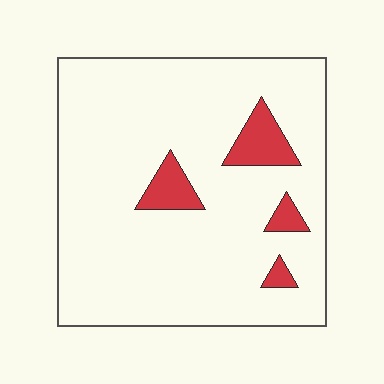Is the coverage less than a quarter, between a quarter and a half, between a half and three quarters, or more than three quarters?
Less than a quarter.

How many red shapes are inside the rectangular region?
4.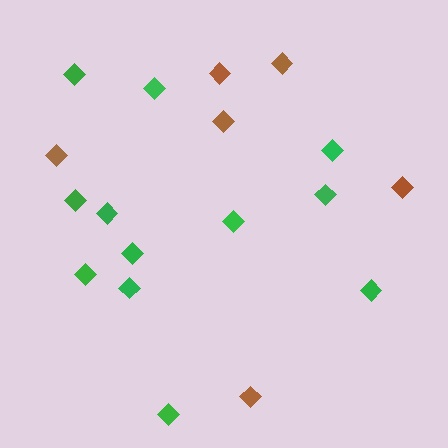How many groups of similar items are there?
There are 2 groups: one group of brown diamonds (6) and one group of green diamonds (12).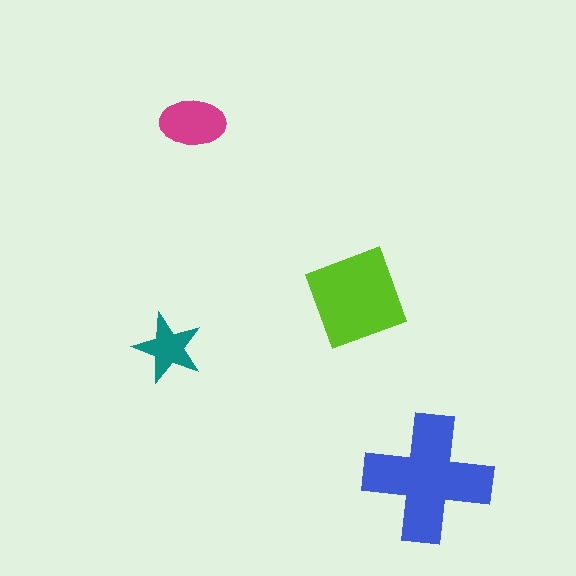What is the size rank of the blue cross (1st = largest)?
1st.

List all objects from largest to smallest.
The blue cross, the lime diamond, the magenta ellipse, the teal star.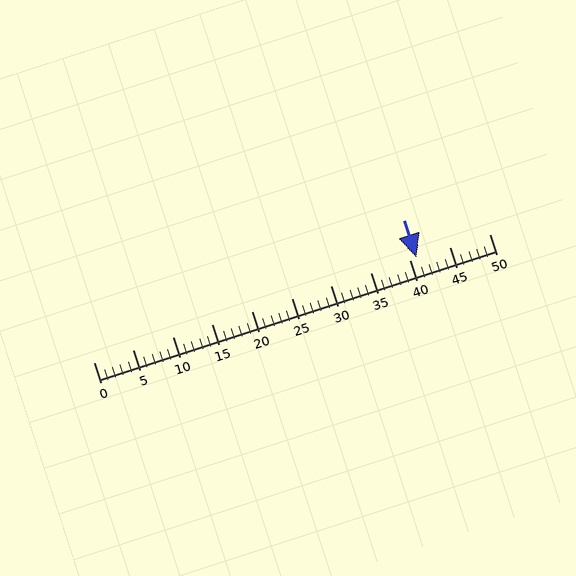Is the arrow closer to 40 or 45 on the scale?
The arrow is closer to 40.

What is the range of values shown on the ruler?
The ruler shows values from 0 to 50.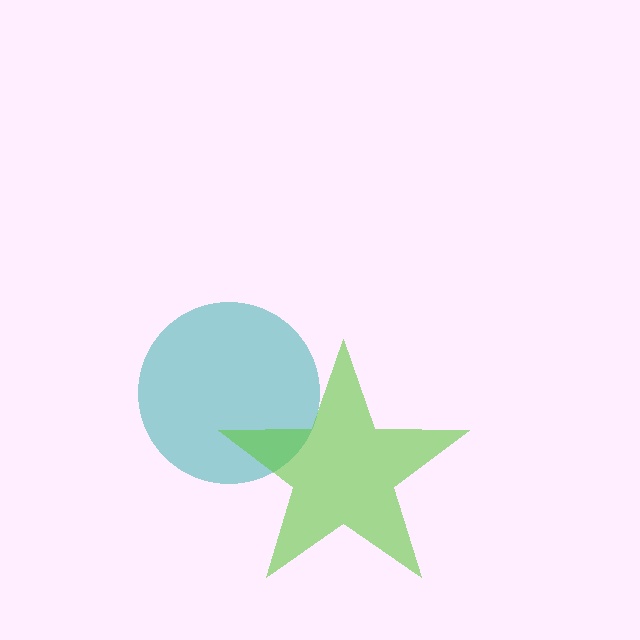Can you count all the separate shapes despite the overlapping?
Yes, there are 2 separate shapes.